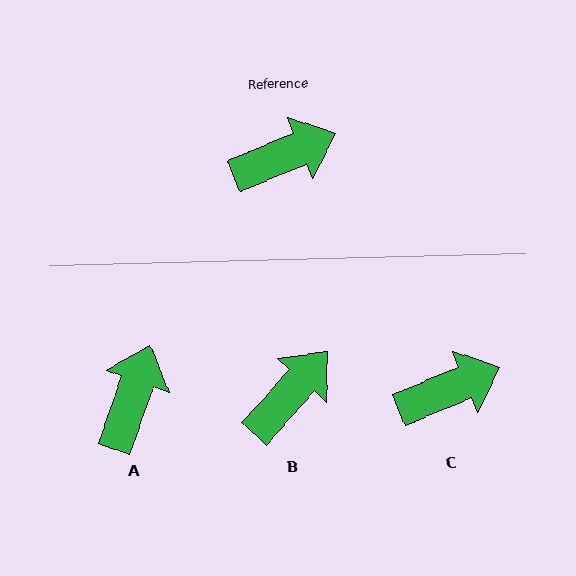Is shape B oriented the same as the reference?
No, it is off by about 26 degrees.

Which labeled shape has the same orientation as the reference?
C.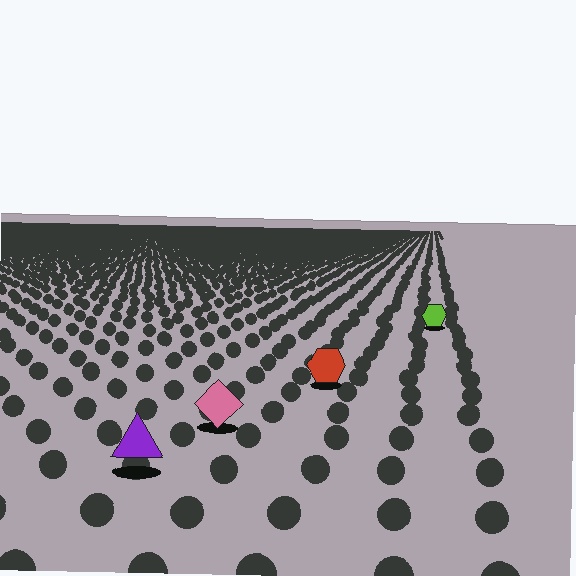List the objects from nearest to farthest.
From nearest to farthest: the purple triangle, the pink diamond, the red hexagon, the lime hexagon.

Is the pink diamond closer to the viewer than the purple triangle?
No. The purple triangle is closer — you can tell from the texture gradient: the ground texture is coarser near it.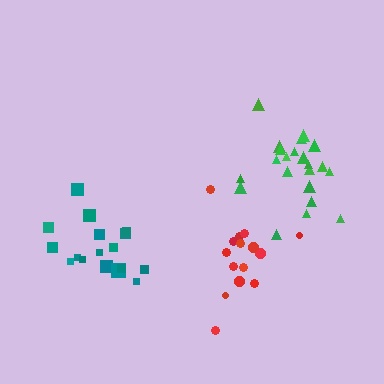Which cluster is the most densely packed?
Green.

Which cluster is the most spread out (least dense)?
Red.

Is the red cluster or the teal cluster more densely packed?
Teal.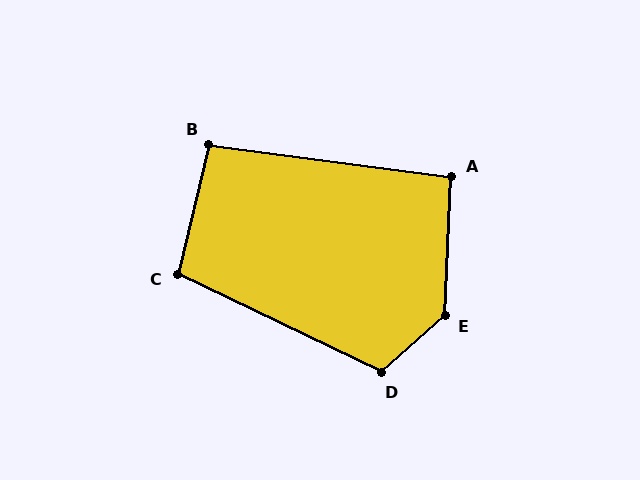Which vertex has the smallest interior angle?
A, at approximately 95 degrees.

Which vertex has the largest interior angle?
E, at approximately 135 degrees.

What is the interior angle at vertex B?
Approximately 96 degrees (obtuse).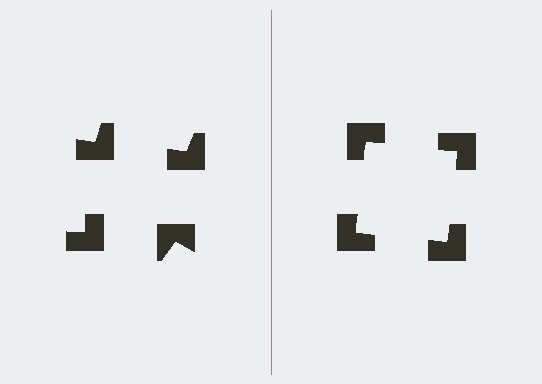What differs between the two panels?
The notched squares are positioned identically on both sides; only the wedge orientations differ. On the right they align to a square; on the left they are misaligned.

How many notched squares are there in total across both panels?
8 — 4 on each side.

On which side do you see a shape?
An illusory square appears on the right side. On the left side the wedge cuts are rotated, so no coherent shape forms.